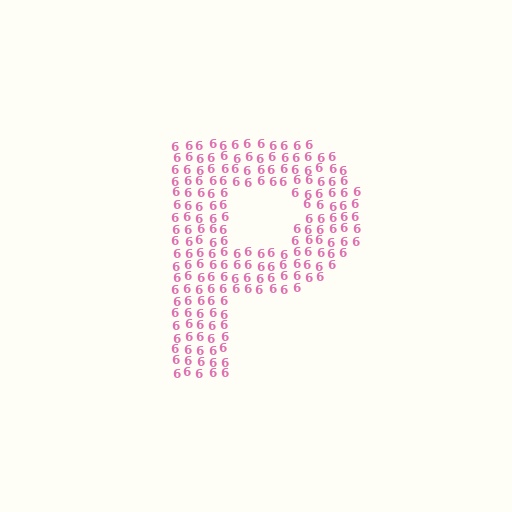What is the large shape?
The large shape is the letter P.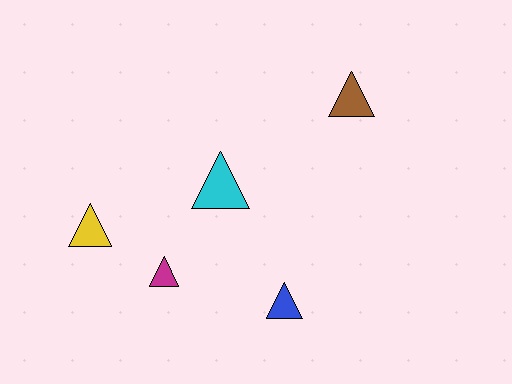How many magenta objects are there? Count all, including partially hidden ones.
There is 1 magenta object.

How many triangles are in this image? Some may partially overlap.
There are 5 triangles.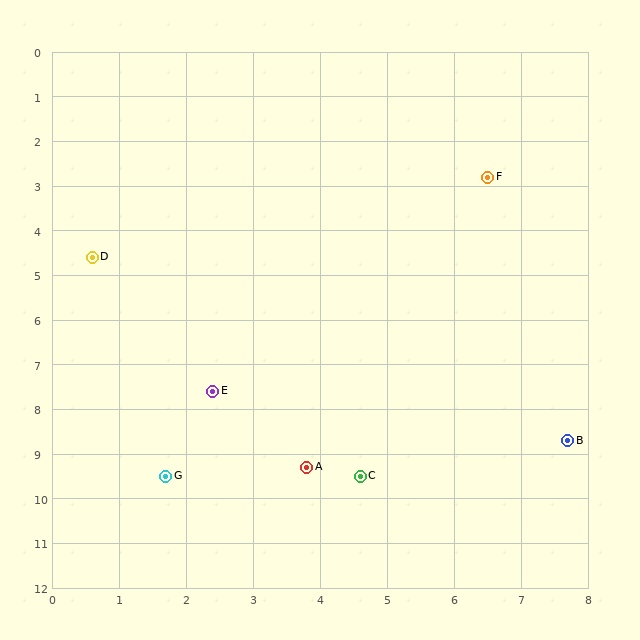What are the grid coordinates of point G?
Point G is at approximately (1.7, 9.5).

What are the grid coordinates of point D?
Point D is at approximately (0.6, 4.6).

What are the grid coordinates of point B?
Point B is at approximately (7.7, 8.7).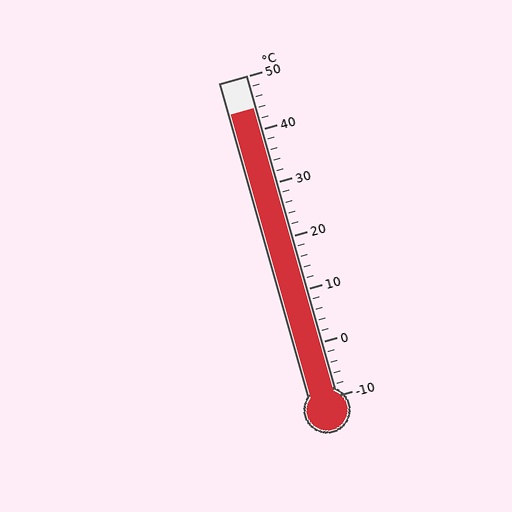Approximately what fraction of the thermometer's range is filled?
The thermometer is filled to approximately 90% of its range.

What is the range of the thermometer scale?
The thermometer scale ranges from -10°C to 50°C.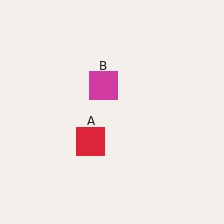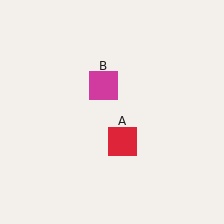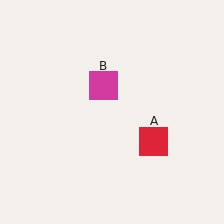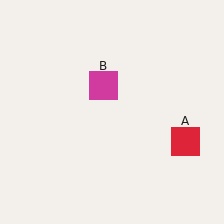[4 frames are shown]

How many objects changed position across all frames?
1 object changed position: red square (object A).